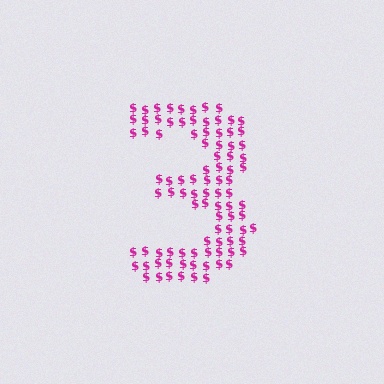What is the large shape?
The large shape is the digit 3.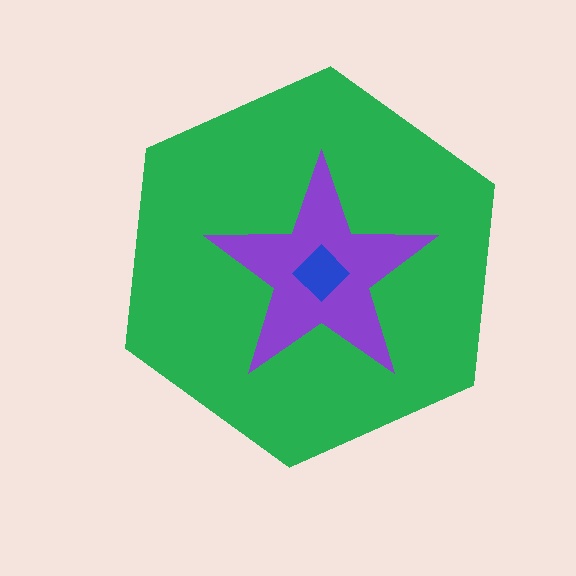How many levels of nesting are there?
3.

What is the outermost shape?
The green hexagon.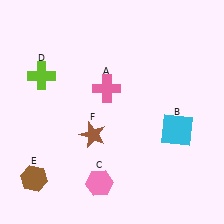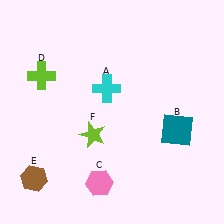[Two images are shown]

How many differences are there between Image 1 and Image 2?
There are 3 differences between the two images.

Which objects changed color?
A changed from pink to cyan. B changed from cyan to teal. F changed from brown to lime.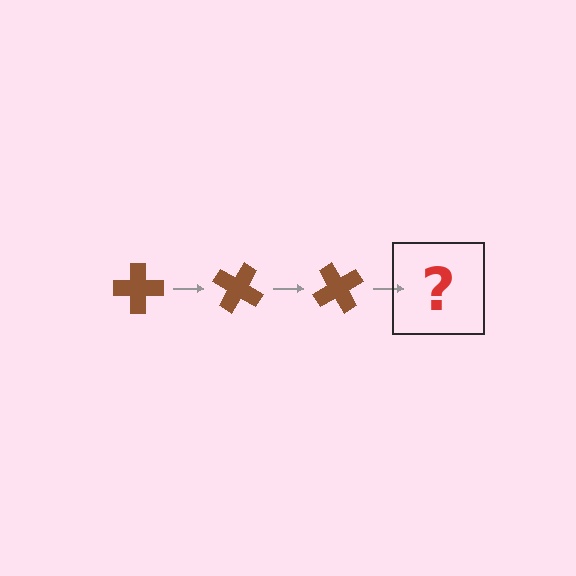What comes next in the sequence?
The next element should be a brown cross rotated 90 degrees.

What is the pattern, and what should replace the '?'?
The pattern is that the cross rotates 30 degrees each step. The '?' should be a brown cross rotated 90 degrees.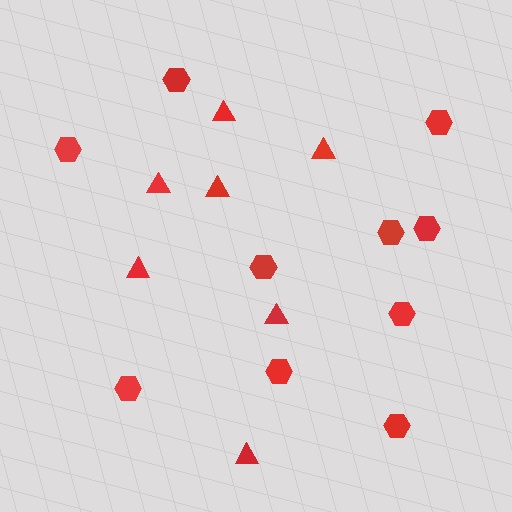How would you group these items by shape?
There are 2 groups: one group of hexagons (10) and one group of triangles (7).